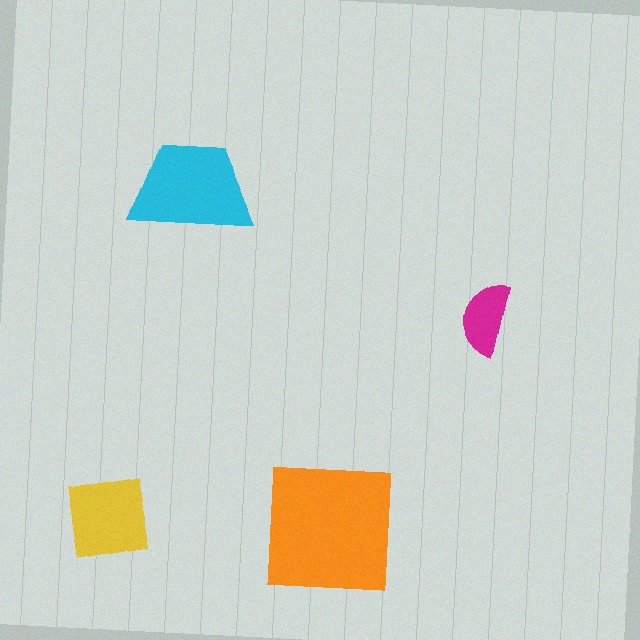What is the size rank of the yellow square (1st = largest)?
3rd.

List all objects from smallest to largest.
The magenta semicircle, the yellow square, the cyan trapezoid, the orange square.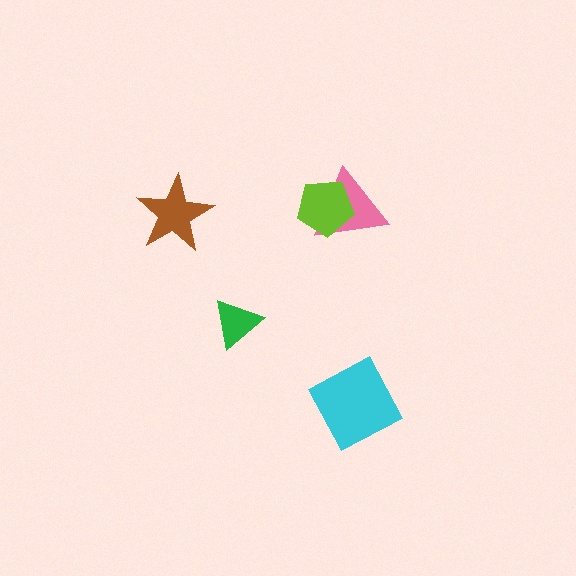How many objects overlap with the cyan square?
0 objects overlap with the cyan square.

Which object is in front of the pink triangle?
The lime pentagon is in front of the pink triangle.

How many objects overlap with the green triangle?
0 objects overlap with the green triangle.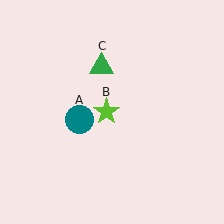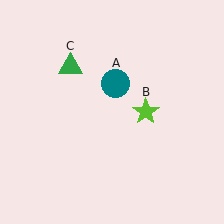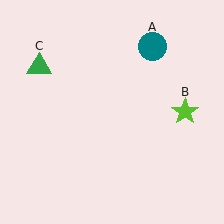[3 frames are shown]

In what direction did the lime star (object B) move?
The lime star (object B) moved right.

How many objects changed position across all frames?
3 objects changed position: teal circle (object A), lime star (object B), green triangle (object C).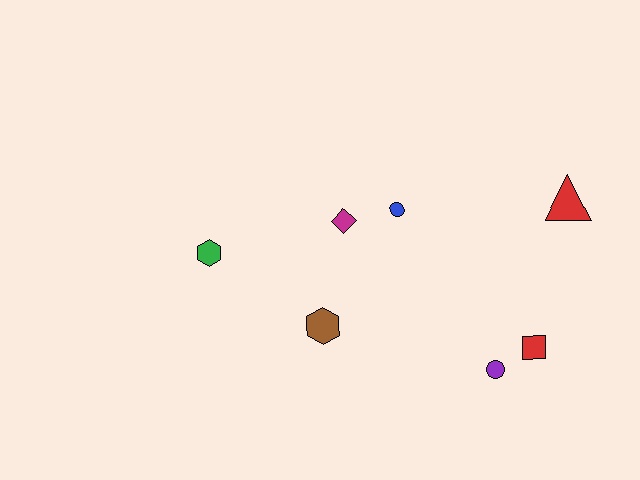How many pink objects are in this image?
There are no pink objects.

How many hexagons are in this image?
There are 2 hexagons.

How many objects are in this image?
There are 7 objects.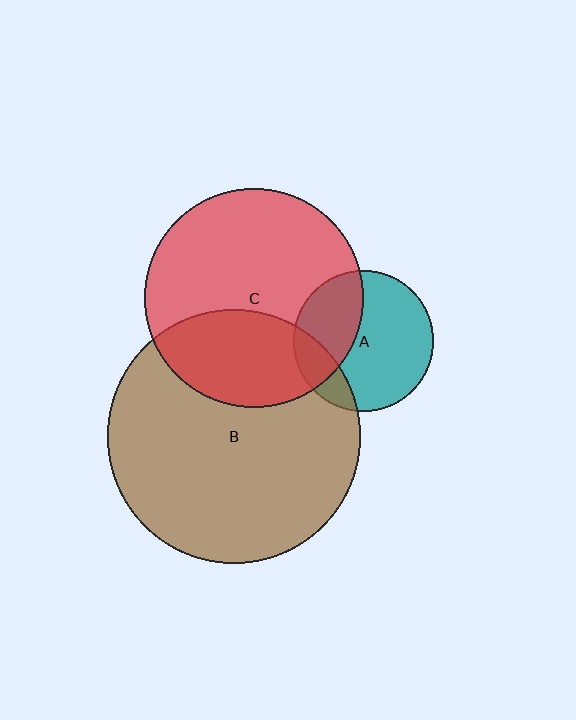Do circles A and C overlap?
Yes.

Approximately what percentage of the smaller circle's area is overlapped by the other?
Approximately 35%.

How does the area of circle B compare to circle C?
Approximately 1.3 times.